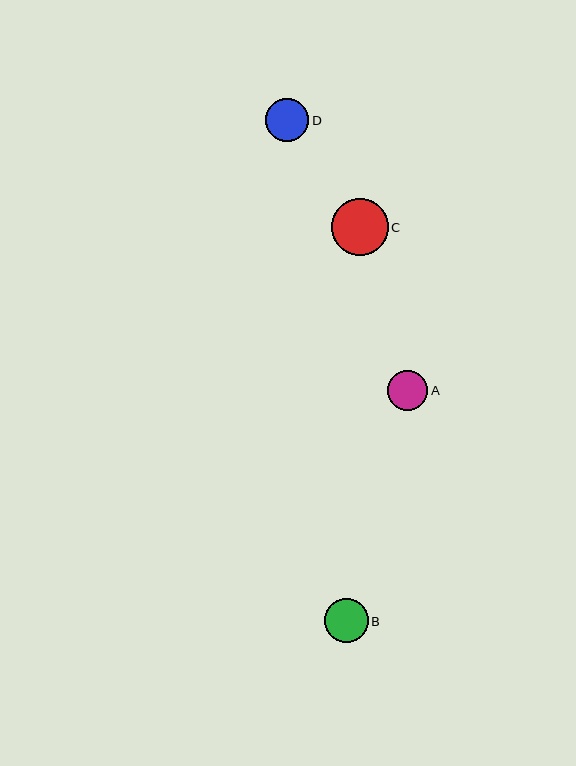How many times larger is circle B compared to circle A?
Circle B is approximately 1.1 times the size of circle A.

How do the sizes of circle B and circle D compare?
Circle B and circle D are approximately the same size.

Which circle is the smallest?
Circle A is the smallest with a size of approximately 40 pixels.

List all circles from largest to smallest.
From largest to smallest: C, B, D, A.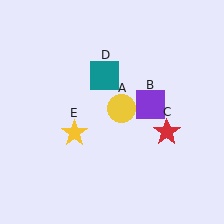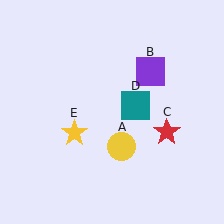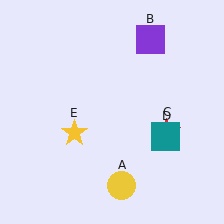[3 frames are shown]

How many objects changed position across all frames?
3 objects changed position: yellow circle (object A), purple square (object B), teal square (object D).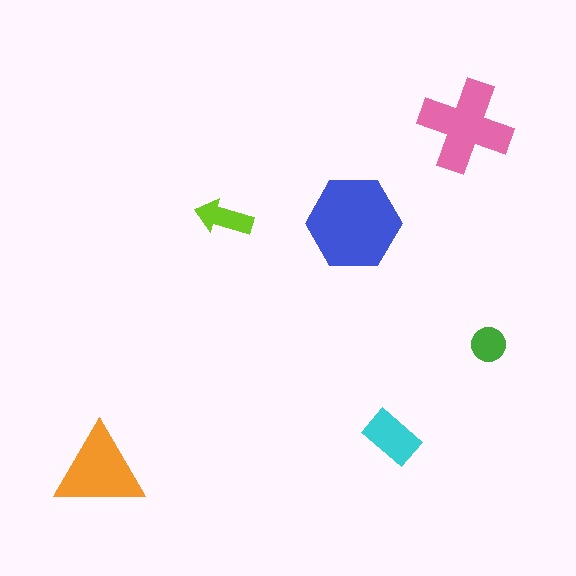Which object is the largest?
The blue hexagon.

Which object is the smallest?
The green circle.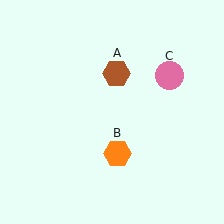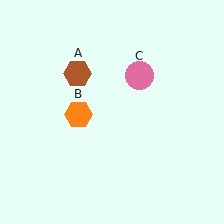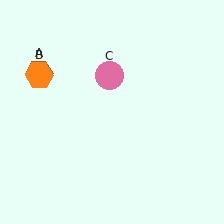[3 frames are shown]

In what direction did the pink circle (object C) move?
The pink circle (object C) moved left.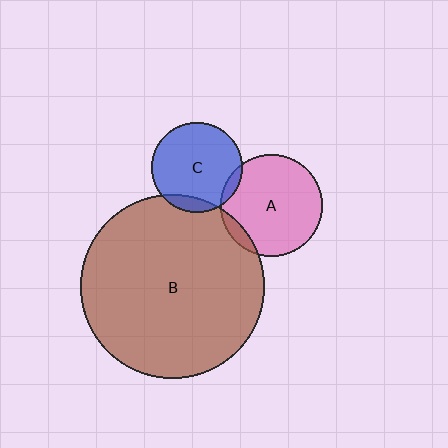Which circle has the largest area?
Circle B (brown).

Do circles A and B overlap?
Yes.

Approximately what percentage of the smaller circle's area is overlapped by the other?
Approximately 10%.